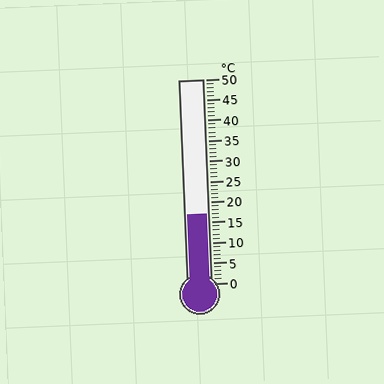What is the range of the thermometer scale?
The thermometer scale ranges from 0°C to 50°C.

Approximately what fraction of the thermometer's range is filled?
The thermometer is filled to approximately 35% of its range.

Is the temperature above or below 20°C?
The temperature is below 20°C.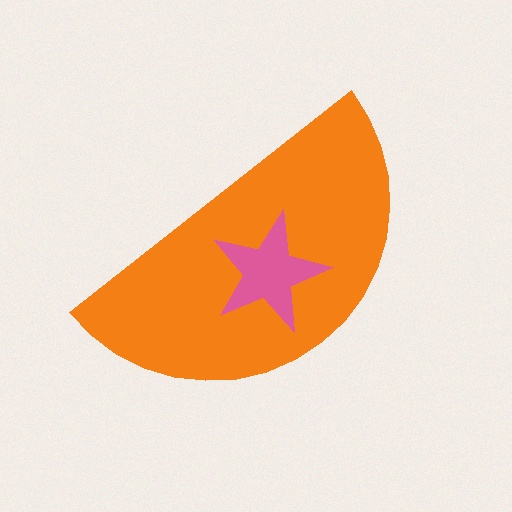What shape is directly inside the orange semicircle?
The pink star.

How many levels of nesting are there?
2.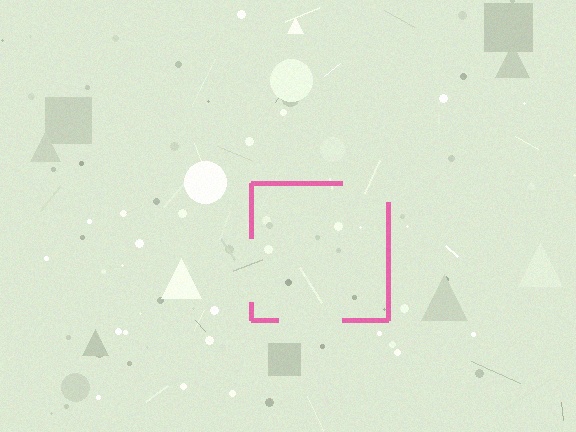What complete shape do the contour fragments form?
The contour fragments form a square.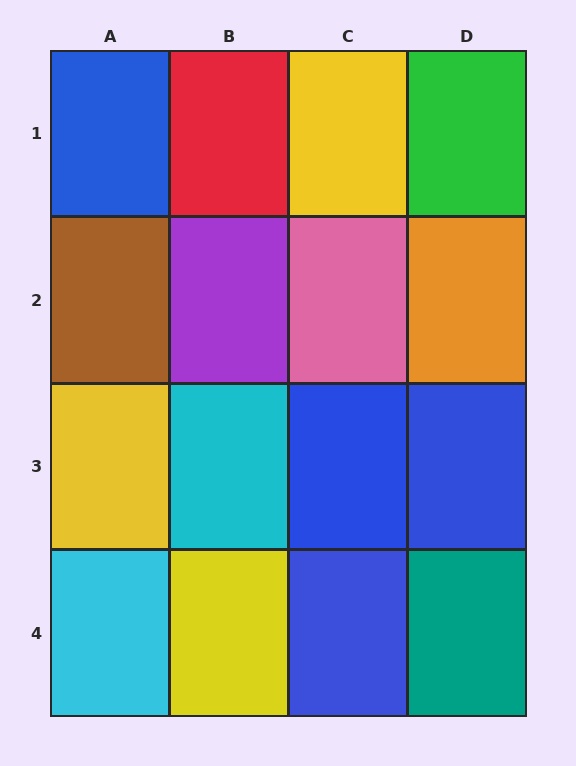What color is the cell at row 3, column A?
Yellow.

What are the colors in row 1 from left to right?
Blue, red, yellow, green.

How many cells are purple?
1 cell is purple.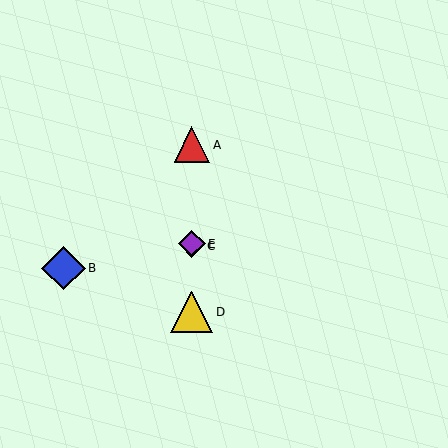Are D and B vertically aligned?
No, D is at x≈192 and B is at x≈63.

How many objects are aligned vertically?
4 objects (A, C, D, E) are aligned vertically.